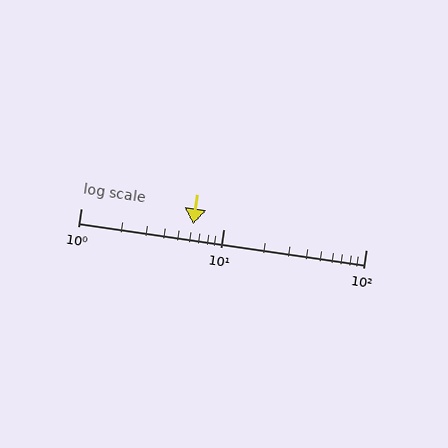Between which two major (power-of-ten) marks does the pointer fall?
The pointer is between 1 and 10.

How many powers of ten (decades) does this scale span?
The scale spans 2 decades, from 1 to 100.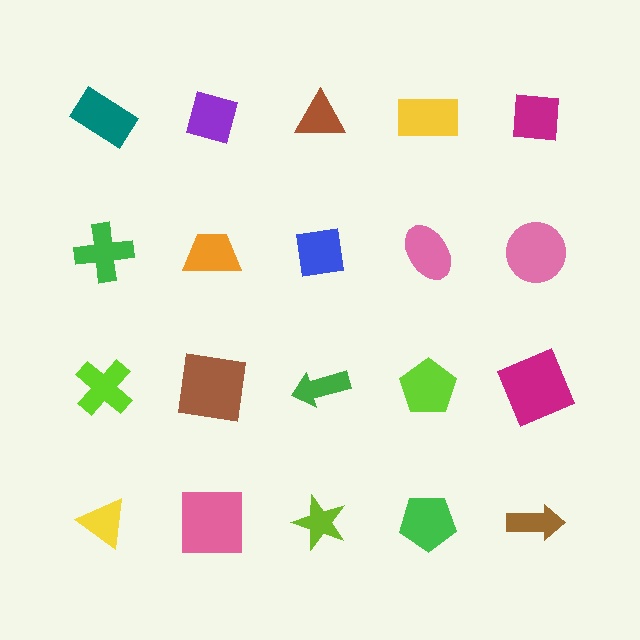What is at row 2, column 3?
A blue square.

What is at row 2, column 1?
A green cross.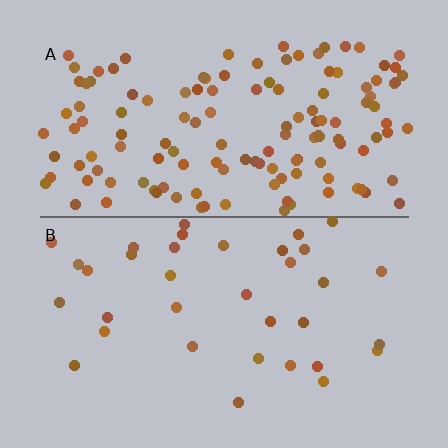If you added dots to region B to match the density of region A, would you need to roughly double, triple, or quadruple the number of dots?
Approximately quadruple.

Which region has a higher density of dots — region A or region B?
A (the top).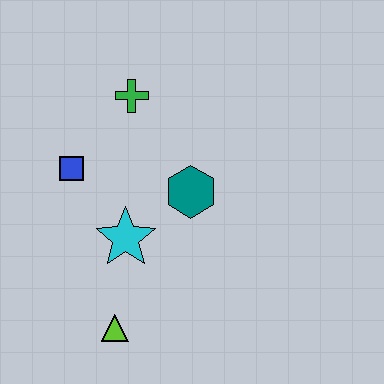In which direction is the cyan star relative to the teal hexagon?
The cyan star is to the left of the teal hexagon.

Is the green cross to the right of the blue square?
Yes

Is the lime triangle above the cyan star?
No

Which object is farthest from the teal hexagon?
The lime triangle is farthest from the teal hexagon.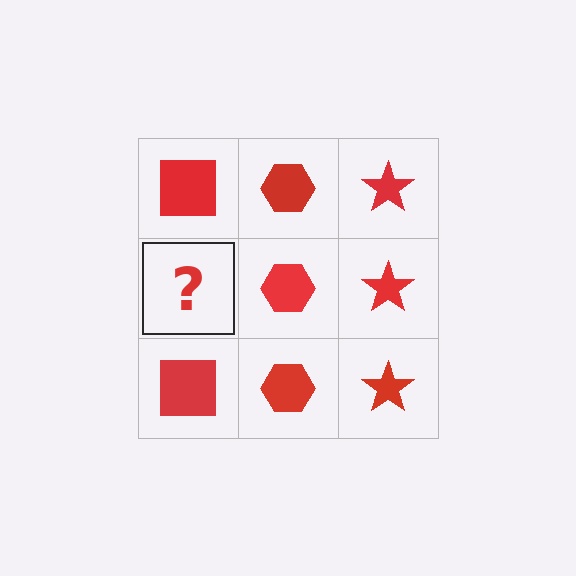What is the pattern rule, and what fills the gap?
The rule is that each column has a consistent shape. The gap should be filled with a red square.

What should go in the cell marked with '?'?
The missing cell should contain a red square.